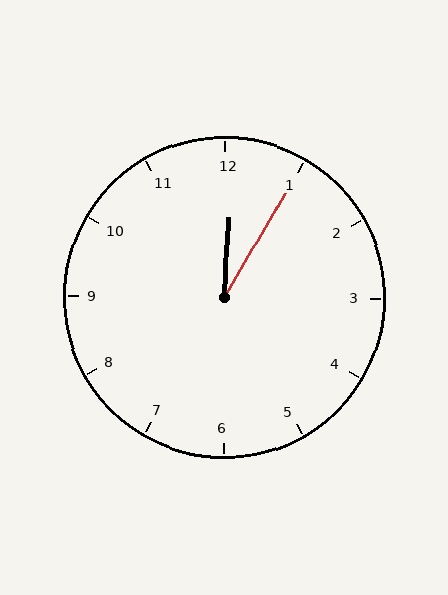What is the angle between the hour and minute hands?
Approximately 28 degrees.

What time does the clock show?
12:05.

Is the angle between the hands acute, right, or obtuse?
It is acute.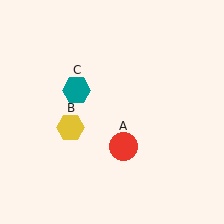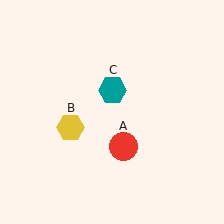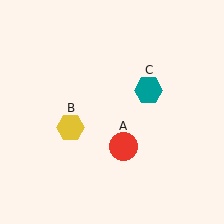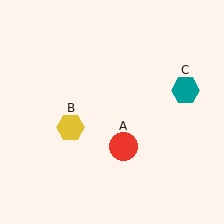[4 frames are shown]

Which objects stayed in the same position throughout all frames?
Red circle (object A) and yellow hexagon (object B) remained stationary.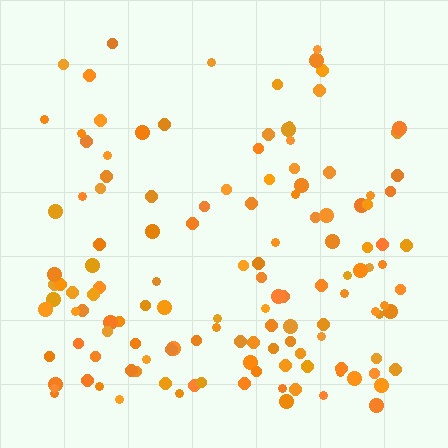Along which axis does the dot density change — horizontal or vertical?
Vertical.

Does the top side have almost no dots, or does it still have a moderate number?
Still a moderate number, just noticeably fewer than the bottom.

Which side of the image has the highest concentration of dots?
The bottom.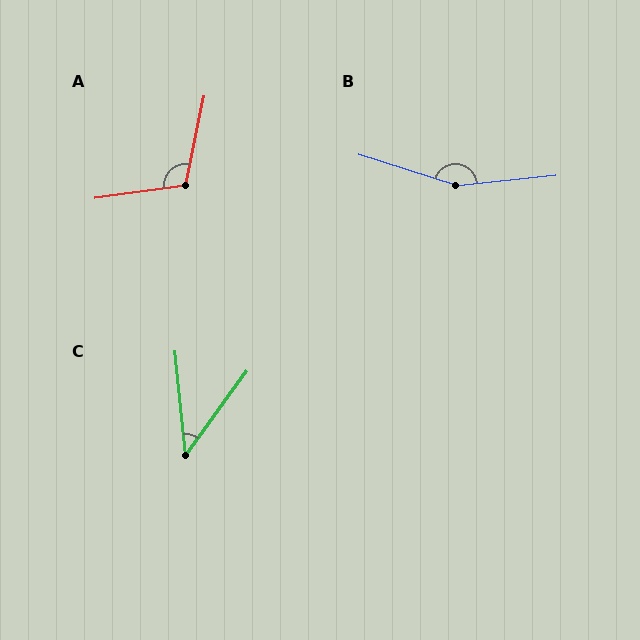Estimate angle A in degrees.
Approximately 110 degrees.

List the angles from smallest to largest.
C (42°), A (110°), B (156°).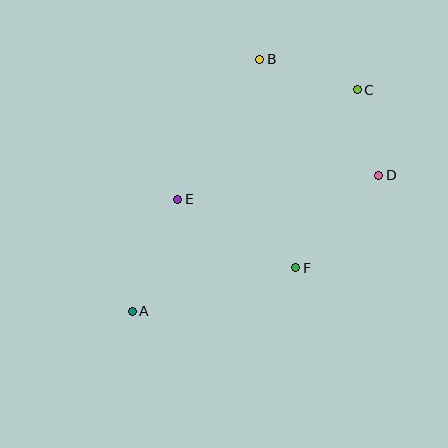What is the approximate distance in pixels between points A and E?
The distance between A and E is approximately 121 pixels.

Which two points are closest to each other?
Points C and D are closest to each other.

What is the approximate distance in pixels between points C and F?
The distance between C and F is approximately 188 pixels.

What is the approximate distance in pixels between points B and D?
The distance between B and D is approximately 166 pixels.